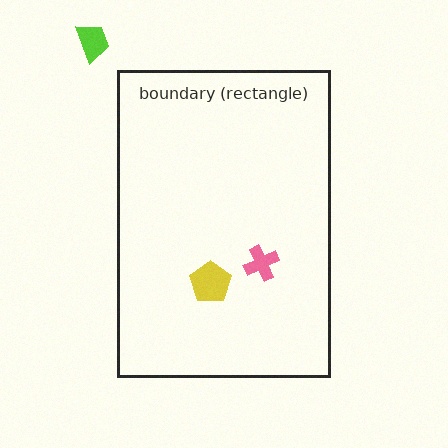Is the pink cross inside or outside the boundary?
Inside.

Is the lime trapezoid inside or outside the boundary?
Outside.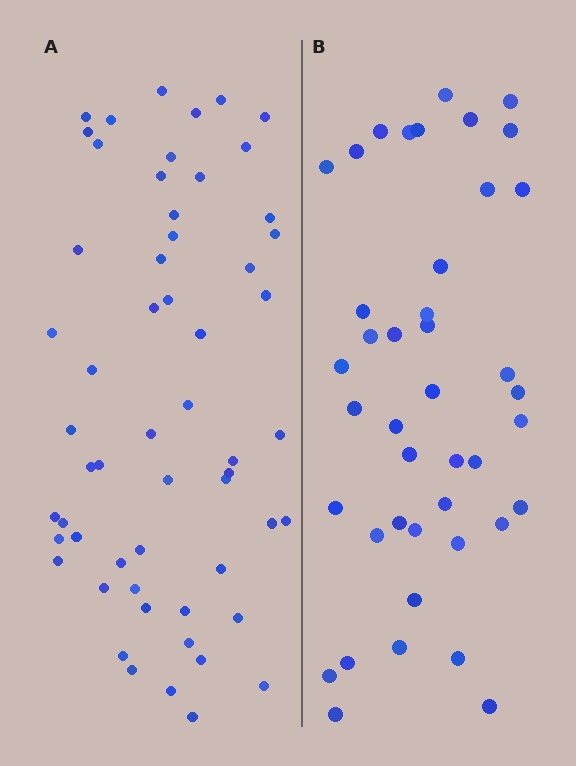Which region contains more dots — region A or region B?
Region A (the left region) has more dots.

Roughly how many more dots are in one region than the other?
Region A has approximately 15 more dots than region B.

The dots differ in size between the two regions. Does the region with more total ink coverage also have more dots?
No. Region B has more total ink coverage because its dots are larger, but region A actually contains more individual dots. Total area can be misleading — the number of items is what matters here.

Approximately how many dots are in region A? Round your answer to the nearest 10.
About 60 dots. (The exact count is 57, which rounds to 60.)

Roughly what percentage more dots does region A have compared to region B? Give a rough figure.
About 35% more.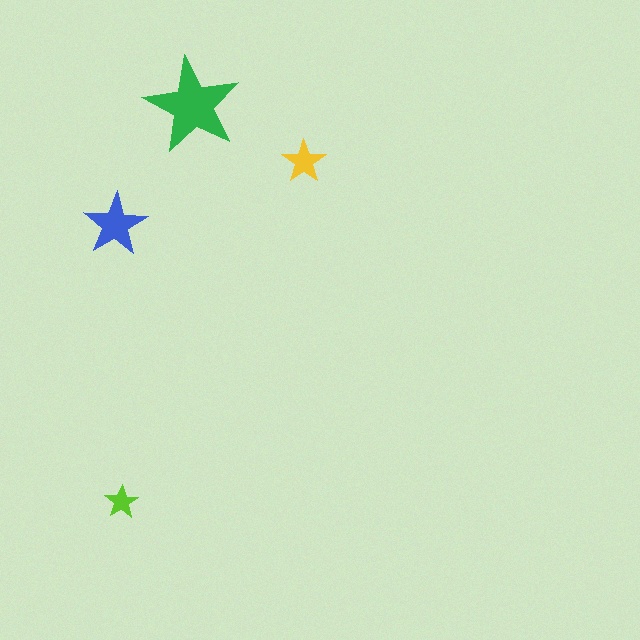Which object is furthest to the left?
The blue star is leftmost.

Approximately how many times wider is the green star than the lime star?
About 3 times wider.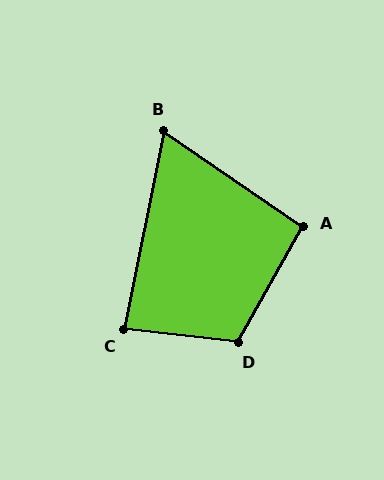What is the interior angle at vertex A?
Approximately 95 degrees (approximately right).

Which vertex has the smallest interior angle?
B, at approximately 67 degrees.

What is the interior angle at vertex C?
Approximately 85 degrees (approximately right).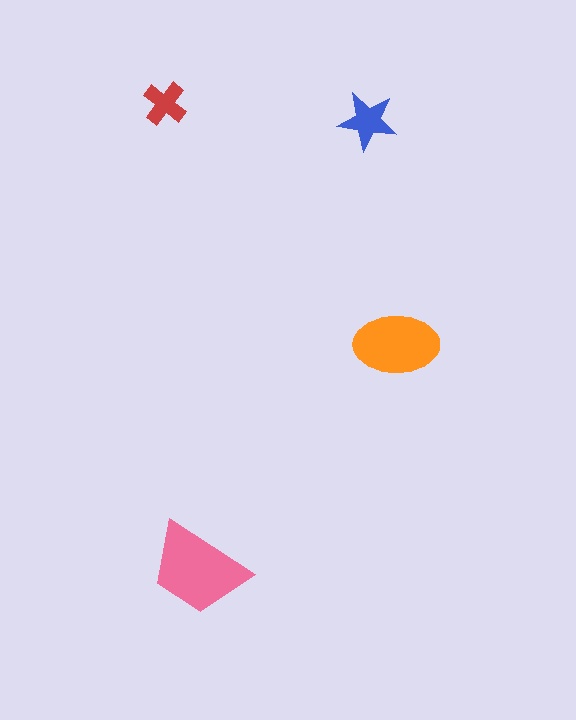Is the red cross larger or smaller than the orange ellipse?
Smaller.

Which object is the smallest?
The red cross.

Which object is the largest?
The pink trapezoid.